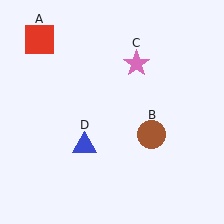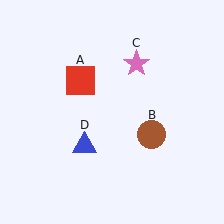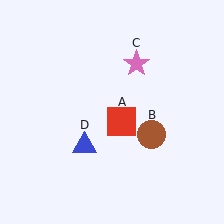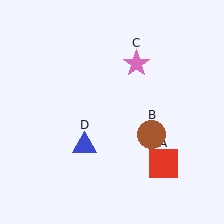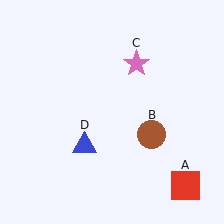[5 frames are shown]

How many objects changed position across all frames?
1 object changed position: red square (object A).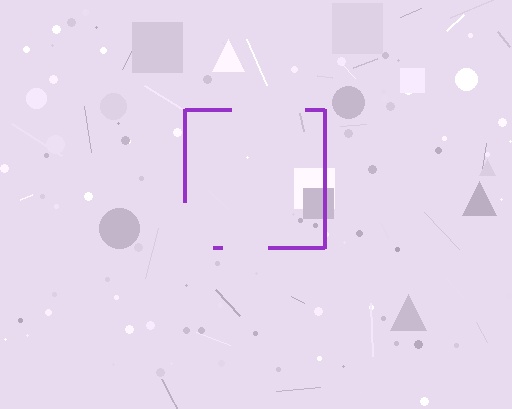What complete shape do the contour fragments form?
The contour fragments form a square.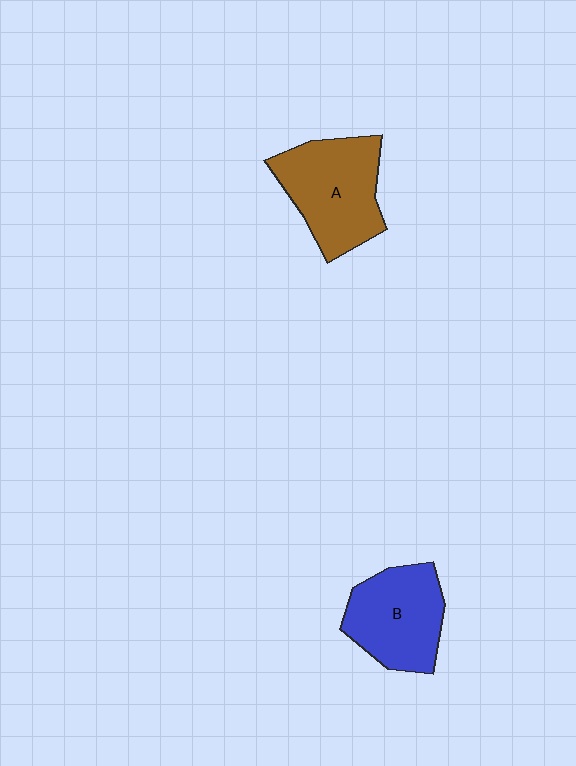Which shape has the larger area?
Shape A (brown).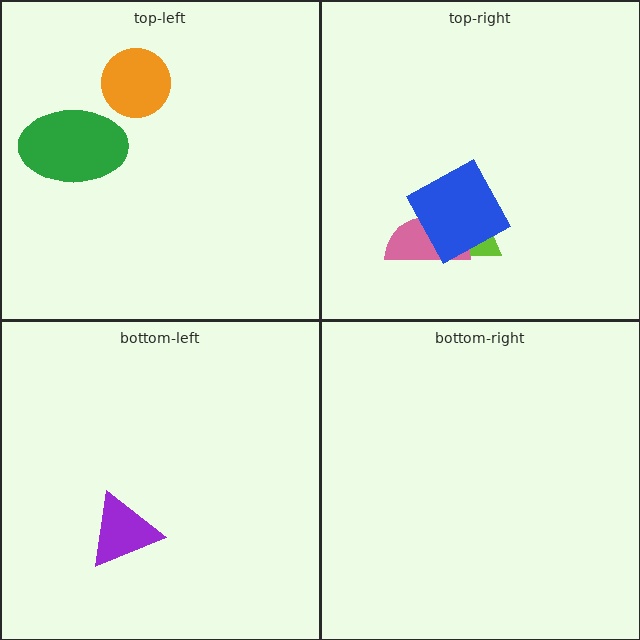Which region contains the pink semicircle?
The top-right region.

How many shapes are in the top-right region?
3.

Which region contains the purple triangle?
The bottom-left region.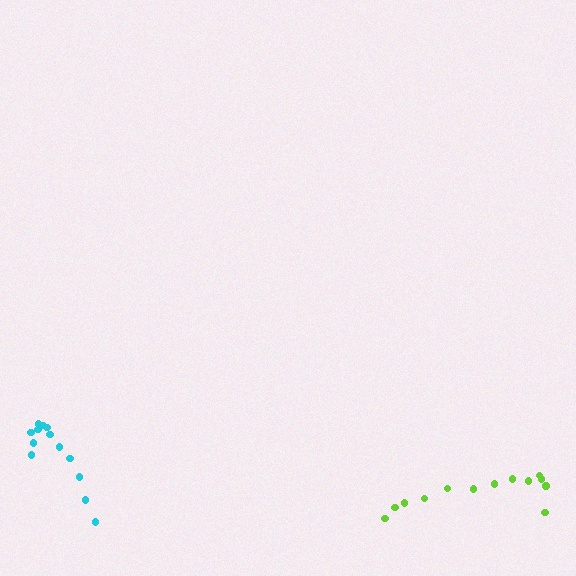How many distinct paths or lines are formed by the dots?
There are 2 distinct paths.